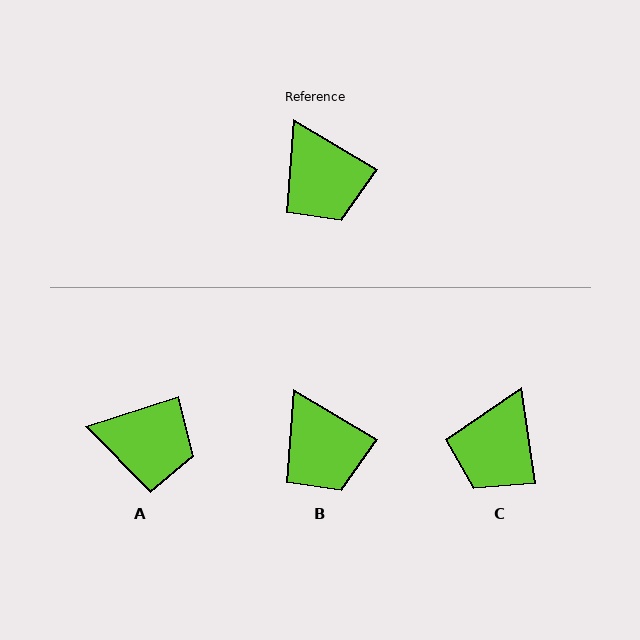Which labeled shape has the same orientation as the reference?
B.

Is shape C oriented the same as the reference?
No, it is off by about 51 degrees.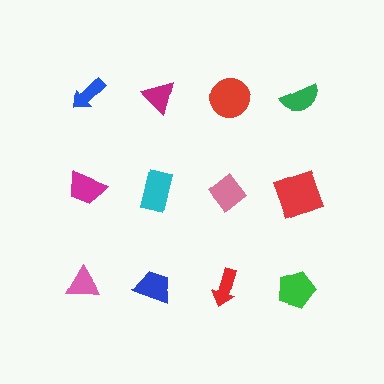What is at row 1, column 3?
A red circle.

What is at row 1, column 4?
A green semicircle.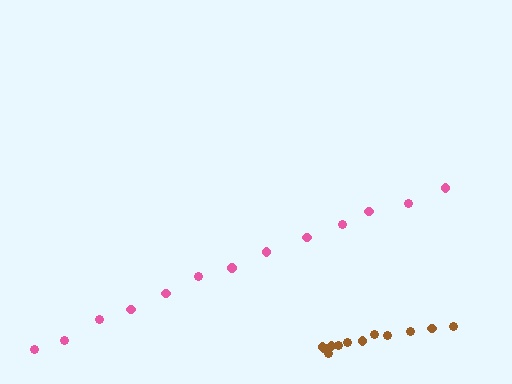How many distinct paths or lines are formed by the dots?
There are 2 distinct paths.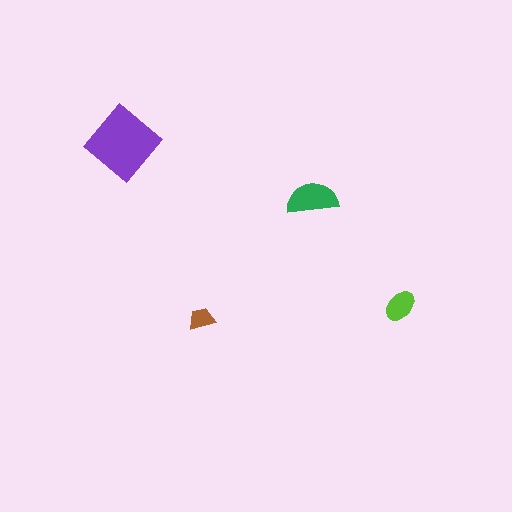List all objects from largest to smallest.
The purple diamond, the green semicircle, the lime ellipse, the brown trapezoid.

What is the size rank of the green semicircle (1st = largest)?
2nd.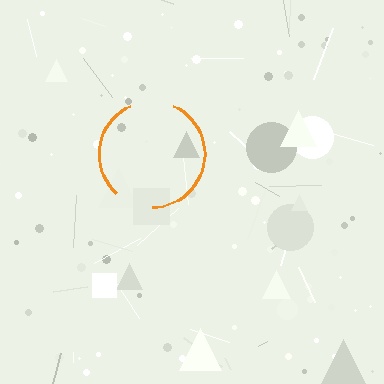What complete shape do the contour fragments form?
The contour fragments form a circle.